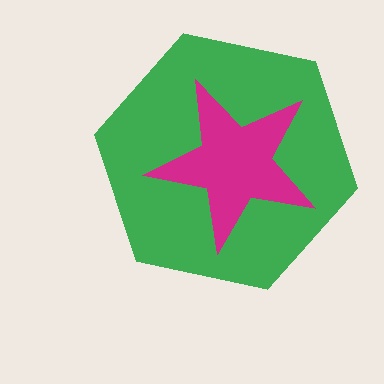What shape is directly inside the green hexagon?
The magenta star.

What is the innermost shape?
The magenta star.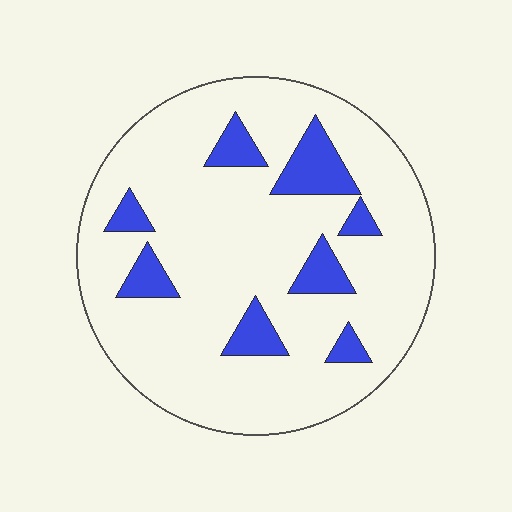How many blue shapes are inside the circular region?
8.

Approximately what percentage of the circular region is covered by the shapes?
Approximately 15%.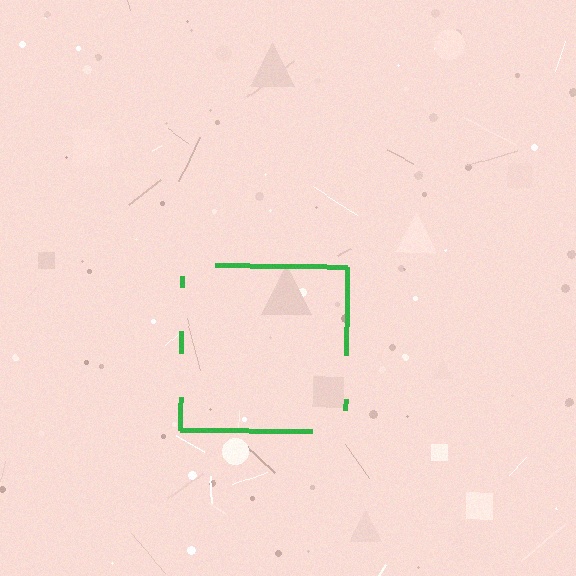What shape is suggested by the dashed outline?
The dashed outline suggests a square.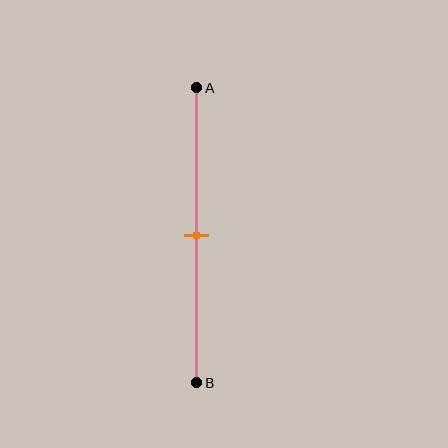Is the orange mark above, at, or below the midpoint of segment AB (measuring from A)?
The orange mark is approximately at the midpoint of segment AB.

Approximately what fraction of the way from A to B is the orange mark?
The orange mark is approximately 50% of the way from A to B.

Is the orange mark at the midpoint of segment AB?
Yes, the mark is approximately at the midpoint.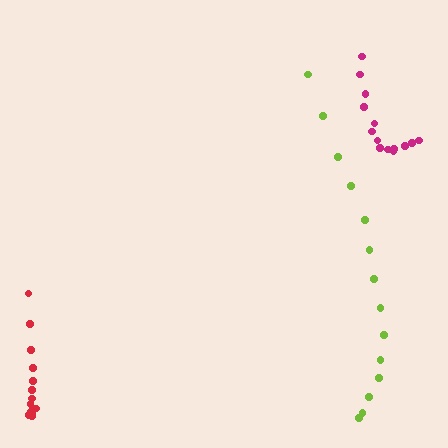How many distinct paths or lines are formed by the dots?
There are 3 distinct paths.